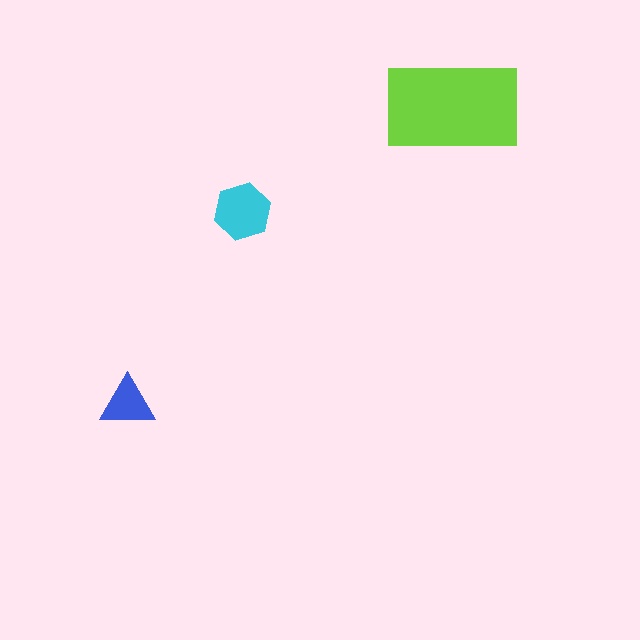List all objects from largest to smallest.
The lime rectangle, the cyan hexagon, the blue triangle.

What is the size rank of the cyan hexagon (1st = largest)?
2nd.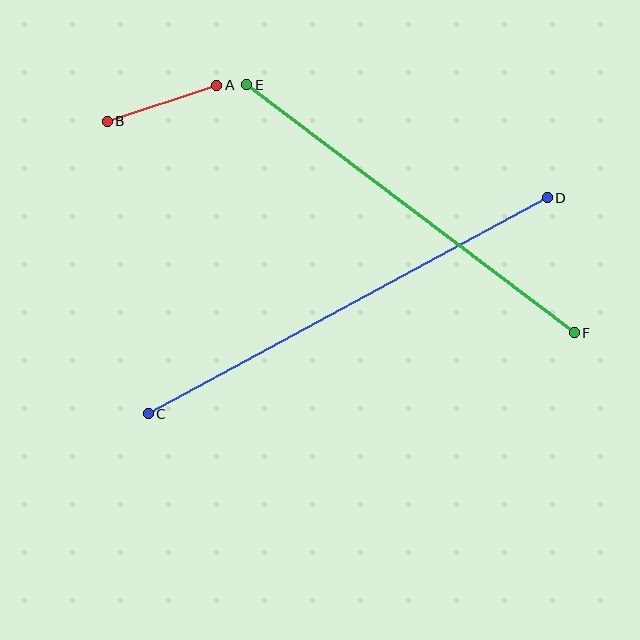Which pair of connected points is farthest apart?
Points C and D are farthest apart.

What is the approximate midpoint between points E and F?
The midpoint is at approximately (410, 209) pixels.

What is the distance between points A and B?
The distance is approximately 115 pixels.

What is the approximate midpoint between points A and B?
The midpoint is at approximately (162, 103) pixels.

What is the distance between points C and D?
The distance is approximately 453 pixels.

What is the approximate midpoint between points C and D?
The midpoint is at approximately (348, 306) pixels.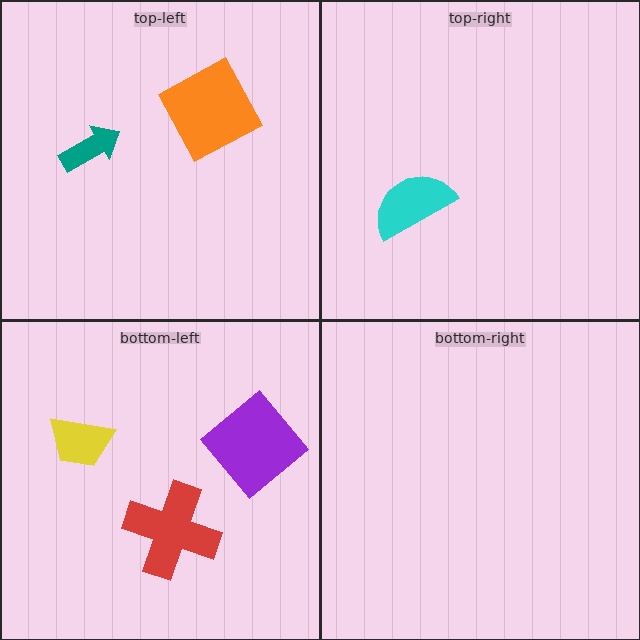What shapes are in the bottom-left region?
The yellow trapezoid, the red cross, the purple diamond.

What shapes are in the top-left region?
The orange square, the teal arrow.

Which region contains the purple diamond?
The bottom-left region.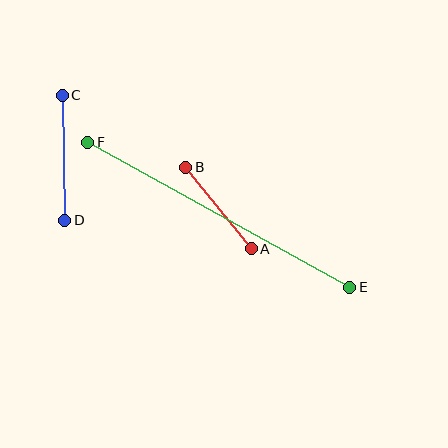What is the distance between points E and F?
The distance is approximately 300 pixels.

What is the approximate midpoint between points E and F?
The midpoint is at approximately (219, 215) pixels.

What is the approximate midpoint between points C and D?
The midpoint is at approximately (63, 158) pixels.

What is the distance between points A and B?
The distance is approximately 105 pixels.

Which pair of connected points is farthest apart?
Points E and F are farthest apart.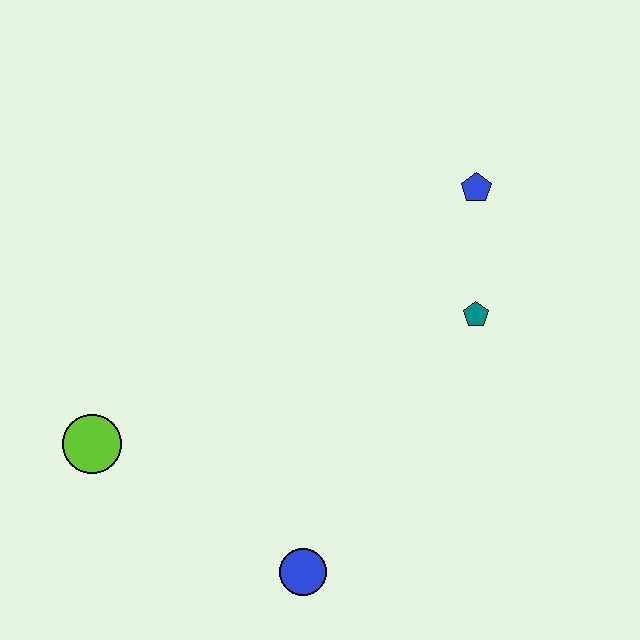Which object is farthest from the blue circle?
The blue pentagon is farthest from the blue circle.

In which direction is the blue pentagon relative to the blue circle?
The blue pentagon is above the blue circle.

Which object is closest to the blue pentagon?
The teal pentagon is closest to the blue pentagon.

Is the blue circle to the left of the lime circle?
No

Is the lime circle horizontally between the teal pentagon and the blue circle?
No